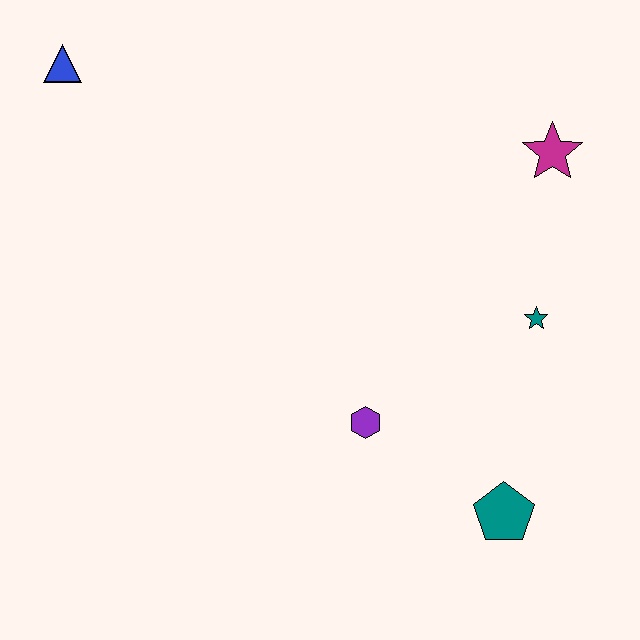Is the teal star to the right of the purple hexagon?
Yes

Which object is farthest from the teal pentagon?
The blue triangle is farthest from the teal pentagon.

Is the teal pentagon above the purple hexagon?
No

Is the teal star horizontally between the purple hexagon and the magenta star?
Yes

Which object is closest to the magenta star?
The teal star is closest to the magenta star.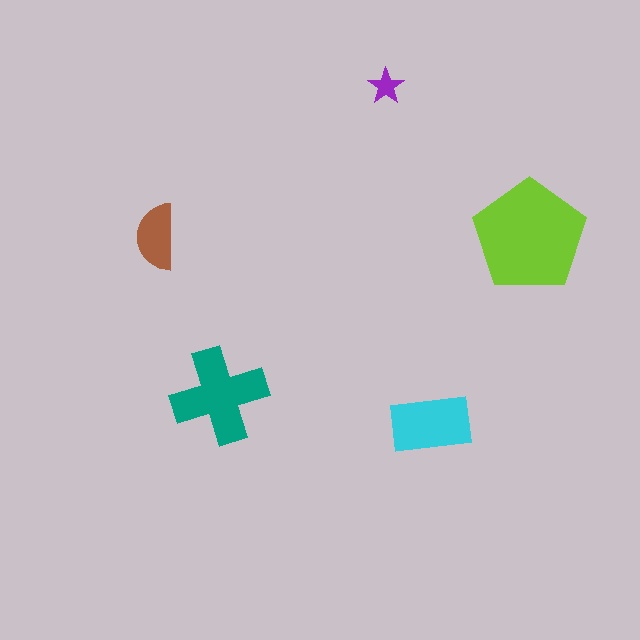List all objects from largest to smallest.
The lime pentagon, the teal cross, the cyan rectangle, the brown semicircle, the purple star.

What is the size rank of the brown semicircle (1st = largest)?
4th.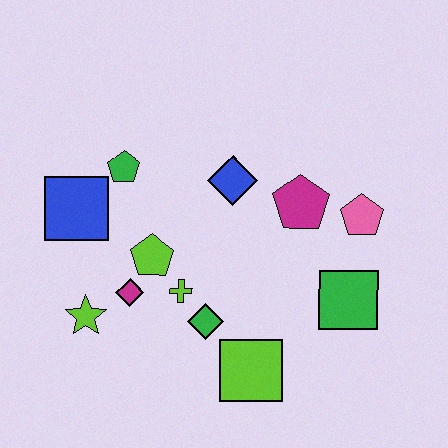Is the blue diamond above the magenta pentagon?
Yes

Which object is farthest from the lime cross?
The pink pentagon is farthest from the lime cross.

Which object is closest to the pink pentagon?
The magenta pentagon is closest to the pink pentagon.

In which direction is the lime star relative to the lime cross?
The lime star is to the left of the lime cross.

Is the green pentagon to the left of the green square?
Yes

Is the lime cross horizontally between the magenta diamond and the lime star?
No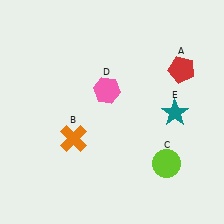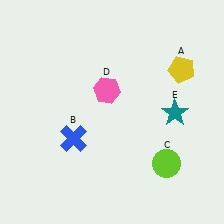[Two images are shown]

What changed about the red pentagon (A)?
In Image 1, A is red. In Image 2, it changed to yellow.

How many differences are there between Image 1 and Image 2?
There are 2 differences between the two images.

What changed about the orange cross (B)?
In Image 1, B is orange. In Image 2, it changed to blue.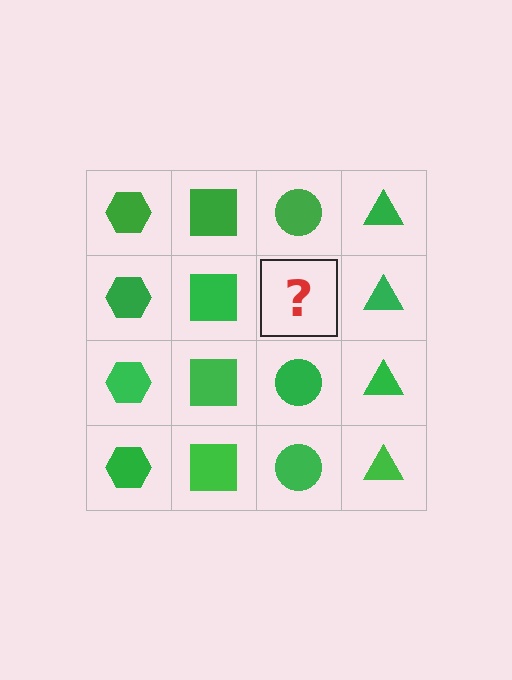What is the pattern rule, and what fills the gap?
The rule is that each column has a consistent shape. The gap should be filled with a green circle.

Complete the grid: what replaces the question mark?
The question mark should be replaced with a green circle.